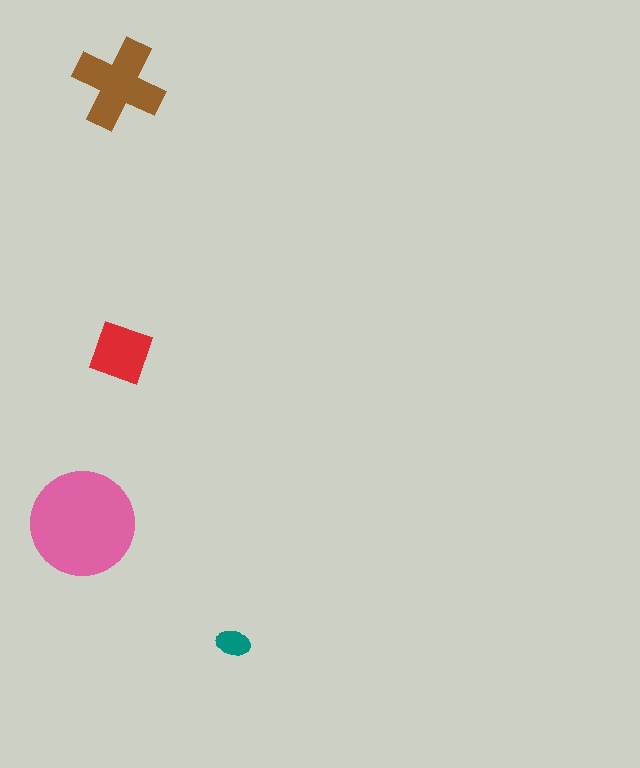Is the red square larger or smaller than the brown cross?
Smaller.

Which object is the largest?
The pink circle.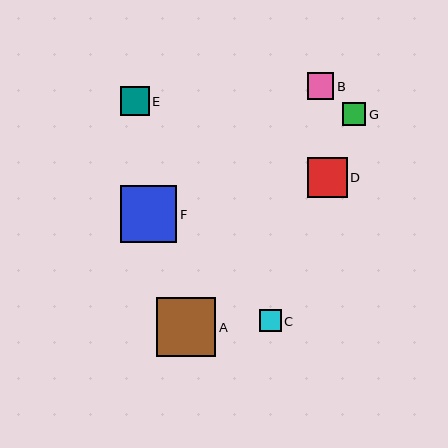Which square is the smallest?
Square C is the smallest with a size of approximately 22 pixels.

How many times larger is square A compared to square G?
Square A is approximately 2.5 times the size of square G.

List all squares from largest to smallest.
From largest to smallest: A, F, D, E, B, G, C.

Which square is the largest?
Square A is the largest with a size of approximately 59 pixels.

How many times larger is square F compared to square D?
Square F is approximately 1.4 times the size of square D.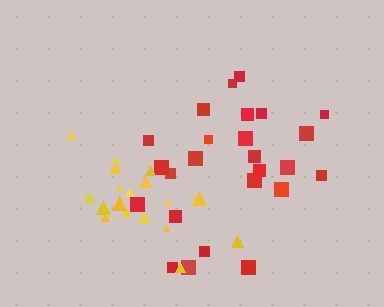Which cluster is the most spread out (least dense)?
Red.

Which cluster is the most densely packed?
Yellow.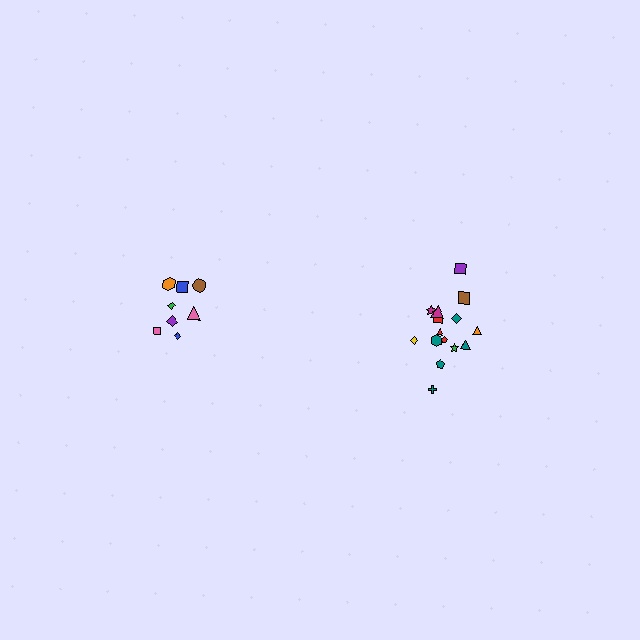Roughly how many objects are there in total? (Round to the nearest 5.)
Roughly 25 objects in total.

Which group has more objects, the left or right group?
The right group.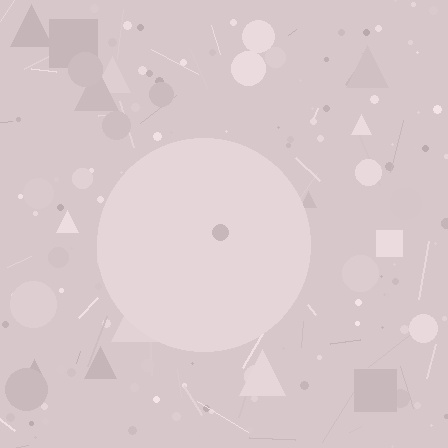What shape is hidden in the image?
A circle is hidden in the image.